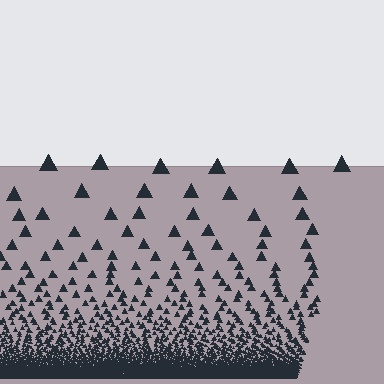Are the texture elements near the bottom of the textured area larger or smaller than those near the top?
Smaller. The gradient is inverted — elements near the bottom are smaller and denser.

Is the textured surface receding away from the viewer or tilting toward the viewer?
The surface appears to tilt toward the viewer. Texture elements get larger and sparser toward the top.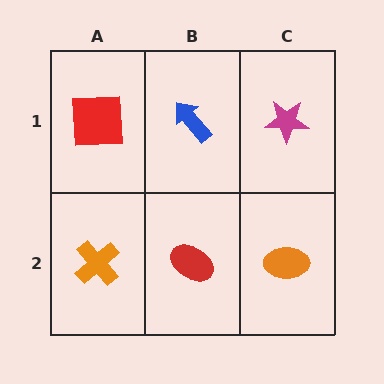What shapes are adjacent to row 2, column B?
A blue arrow (row 1, column B), an orange cross (row 2, column A), an orange ellipse (row 2, column C).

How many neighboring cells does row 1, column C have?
2.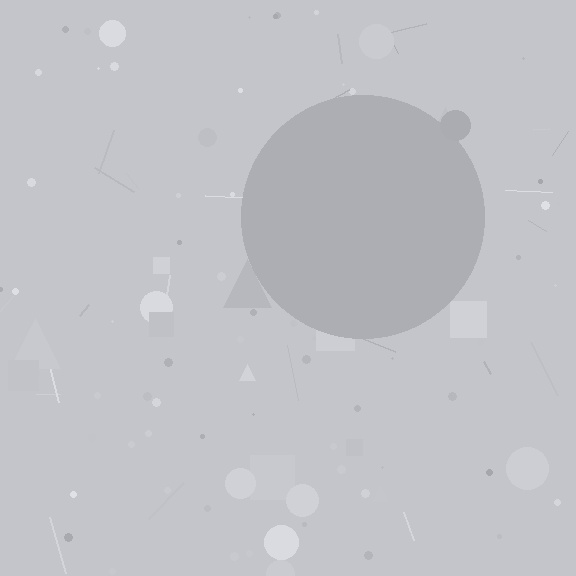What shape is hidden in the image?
A circle is hidden in the image.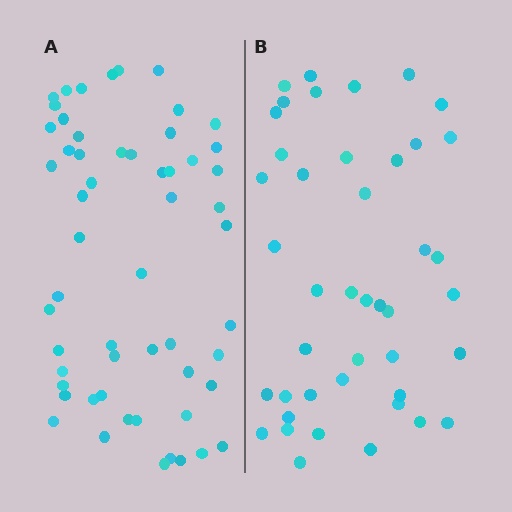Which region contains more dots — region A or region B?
Region A (the left region) has more dots.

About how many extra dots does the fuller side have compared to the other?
Region A has approximately 15 more dots than region B.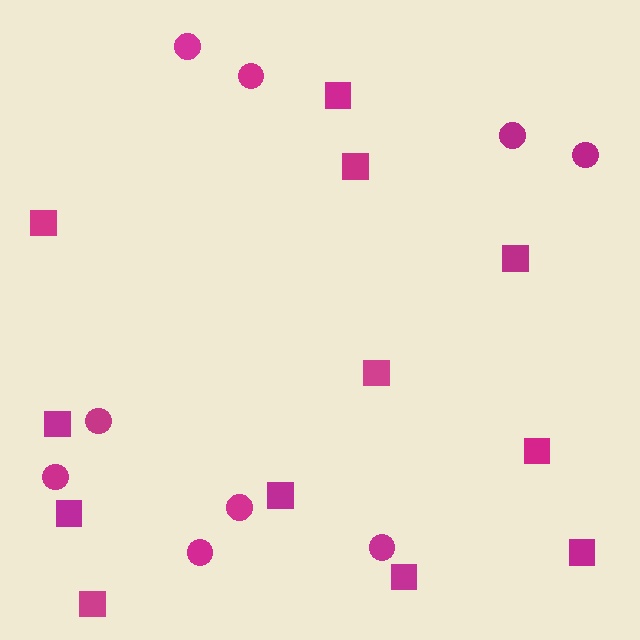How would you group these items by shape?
There are 2 groups: one group of circles (9) and one group of squares (12).